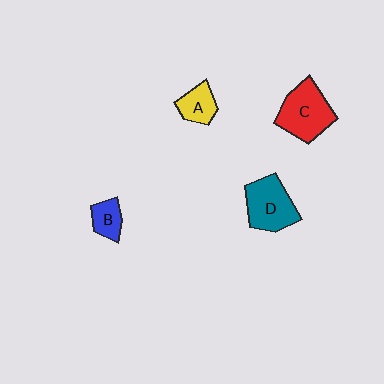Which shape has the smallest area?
Shape B (blue).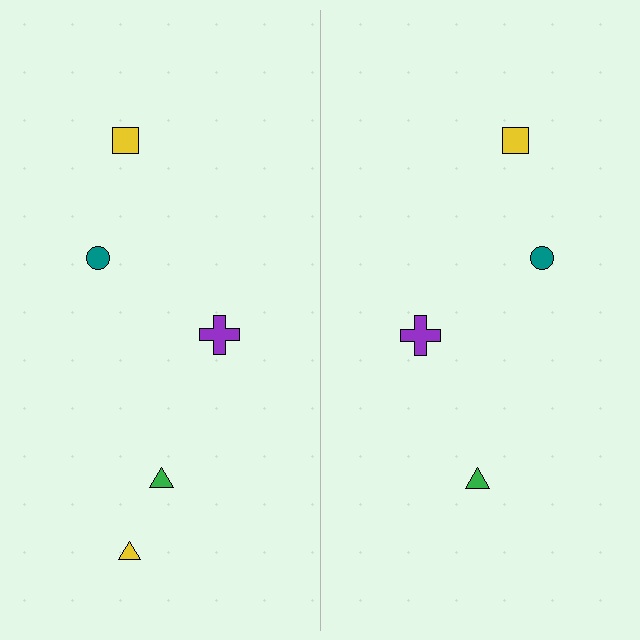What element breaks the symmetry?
A yellow triangle is missing from the right side.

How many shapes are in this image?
There are 9 shapes in this image.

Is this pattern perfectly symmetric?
No, the pattern is not perfectly symmetric. A yellow triangle is missing from the right side.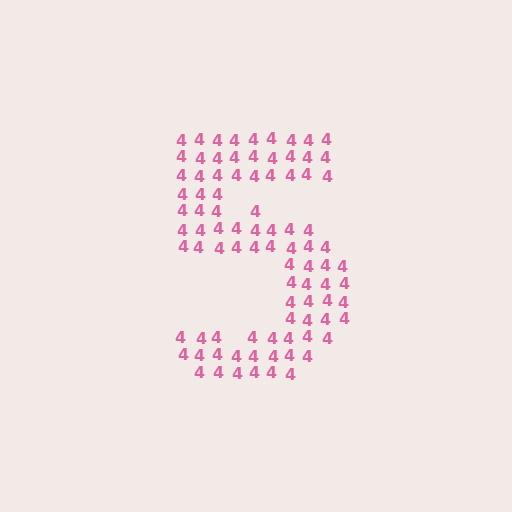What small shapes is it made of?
It is made of small digit 4's.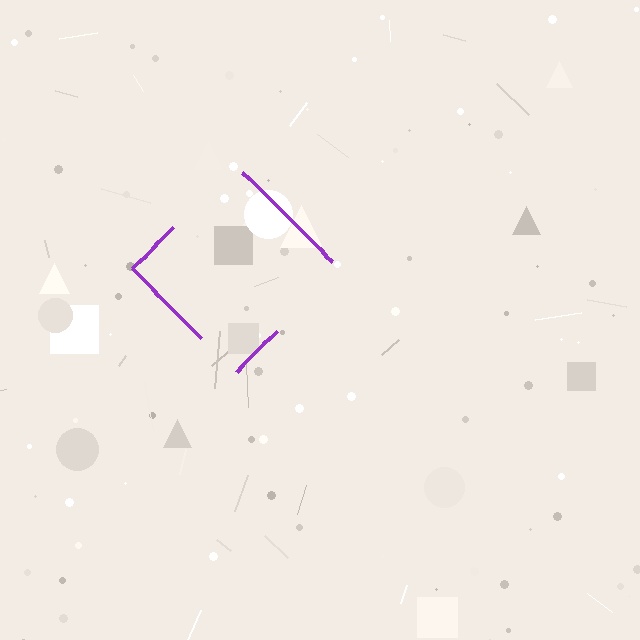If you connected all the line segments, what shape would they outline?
They would outline a diamond.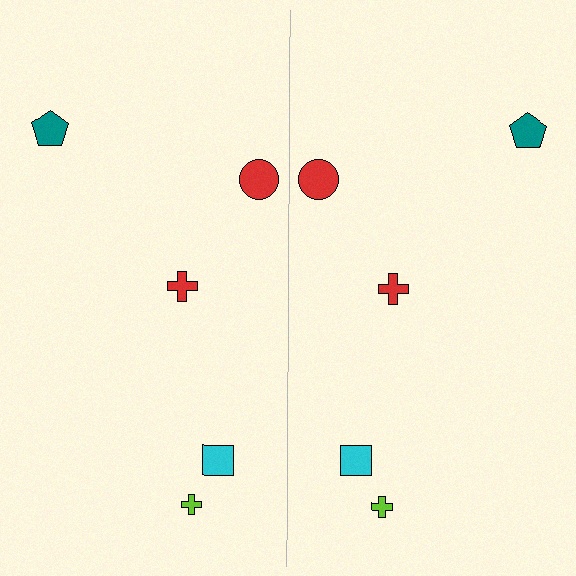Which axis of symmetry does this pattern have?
The pattern has a vertical axis of symmetry running through the center of the image.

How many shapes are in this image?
There are 10 shapes in this image.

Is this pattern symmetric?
Yes, this pattern has bilateral (reflection) symmetry.